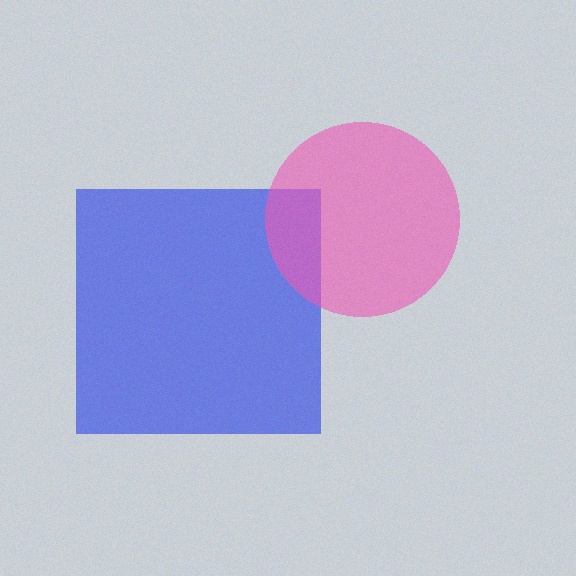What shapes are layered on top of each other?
The layered shapes are: a blue square, a pink circle.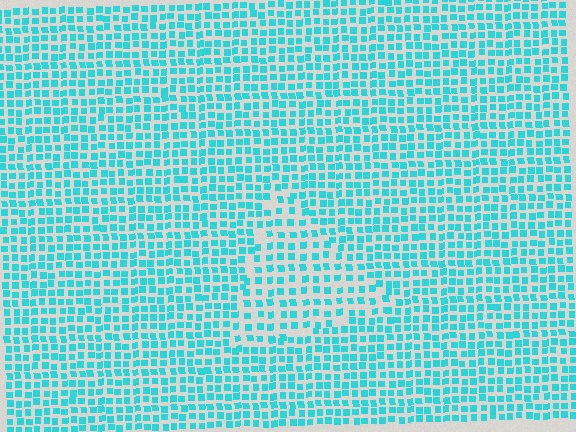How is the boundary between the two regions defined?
The boundary is defined by a change in element density (approximately 1.6x ratio). All elements are the same color, size, and shape.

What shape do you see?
I see a triangle.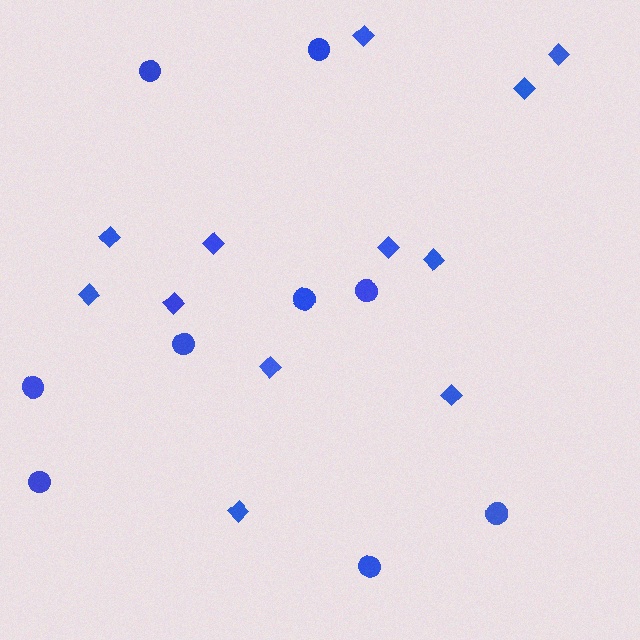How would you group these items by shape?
There are 2 groups: one group of circles (9) and one group of diamonds (12).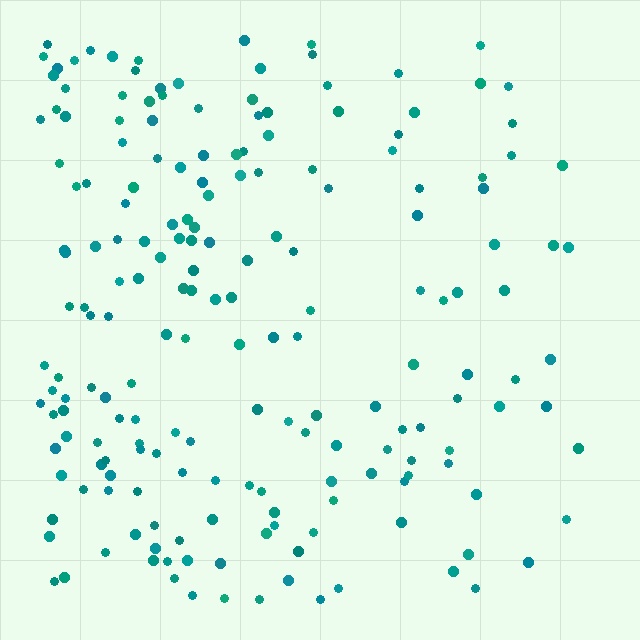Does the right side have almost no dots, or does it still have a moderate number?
Still a moderate number, just noticeably fewer than the left.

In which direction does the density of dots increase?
From right to left, with the left side densest.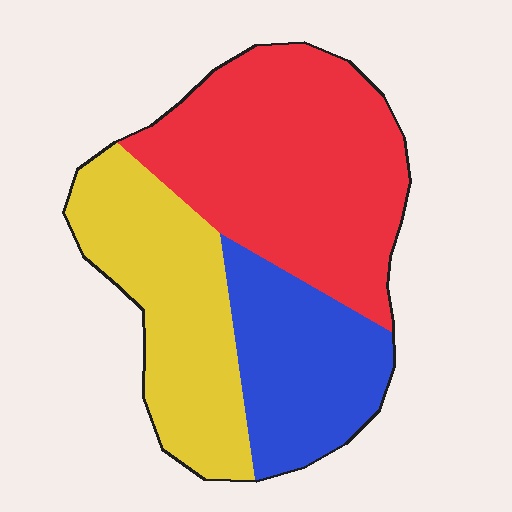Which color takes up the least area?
Blue, at roughly 25%.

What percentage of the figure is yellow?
Yellow covers about 30% of the figure.